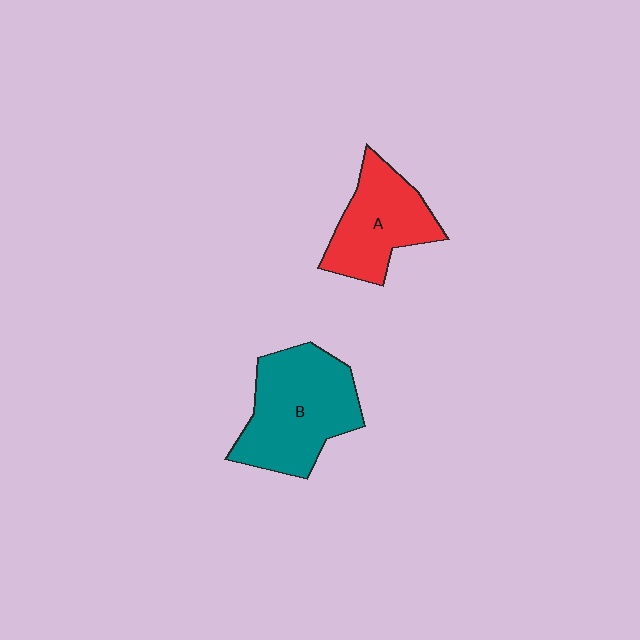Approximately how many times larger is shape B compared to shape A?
Approximately 1.3 times.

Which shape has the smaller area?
Shape A (red).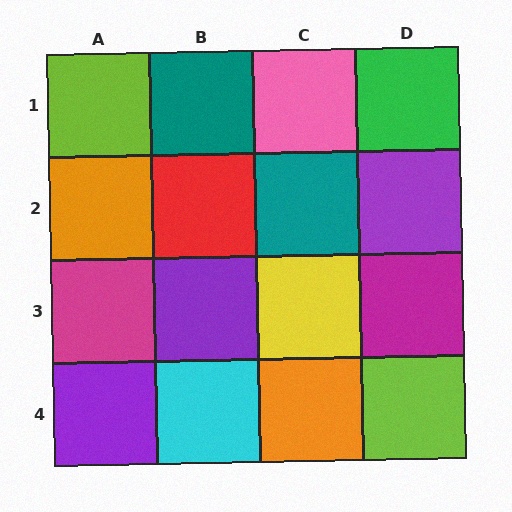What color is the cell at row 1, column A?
Lime.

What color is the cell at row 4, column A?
Purple.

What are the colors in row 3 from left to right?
Magenta, purple, yellow, magenta.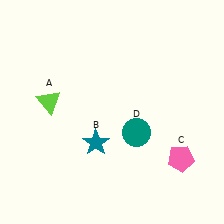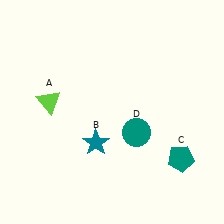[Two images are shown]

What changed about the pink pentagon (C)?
In Image 1, C is pink. In Image 2, it changed to teal.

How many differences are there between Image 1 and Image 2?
There is 1 difference between the two images.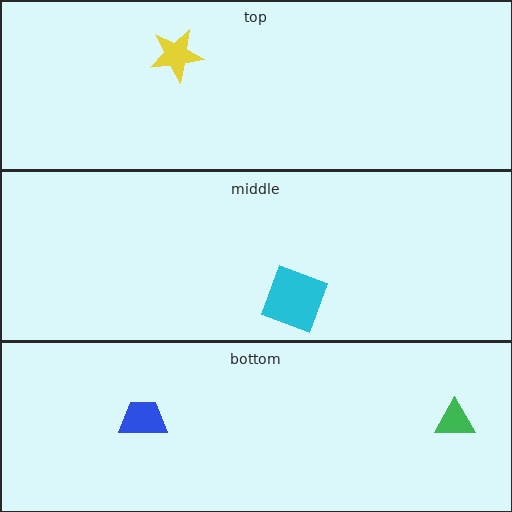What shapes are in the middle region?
The cyan square.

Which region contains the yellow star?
The top region.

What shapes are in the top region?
The yellow star.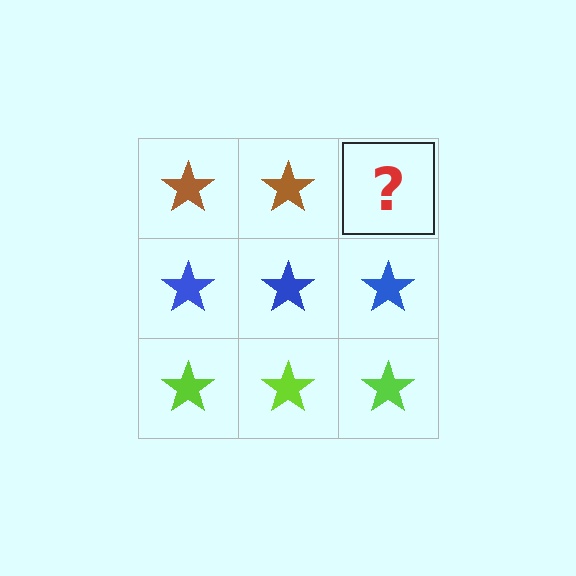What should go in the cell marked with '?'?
The missing cell should contain a brown star.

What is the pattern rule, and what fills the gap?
The rule is that each row has a consistent color. The gap should be filled with a brown star.